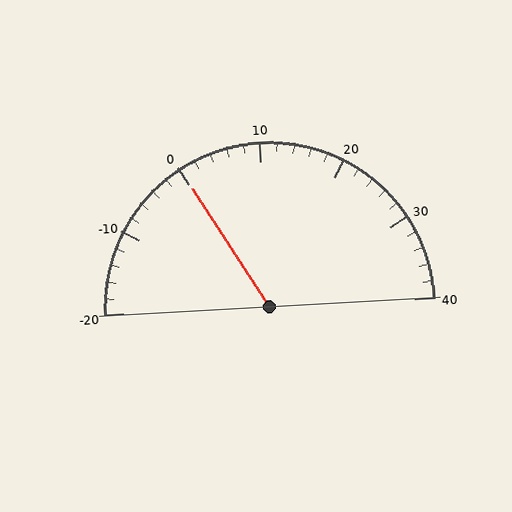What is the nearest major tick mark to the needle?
The nearest major tick mark is 0.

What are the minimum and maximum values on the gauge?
The gauge ranges from -20 to 40.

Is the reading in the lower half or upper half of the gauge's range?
The reading is in the lower half of the range (-20 to 40).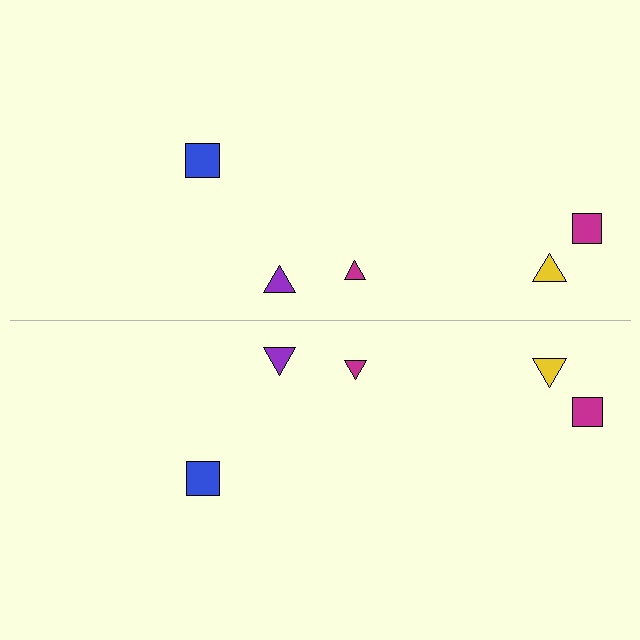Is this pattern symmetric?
Yes, this pattern has bilateral (reflection) symmetry.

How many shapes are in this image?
There are 10 shapes in this image.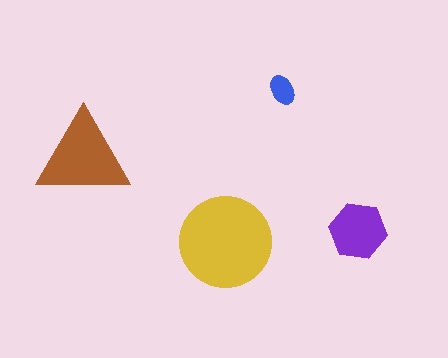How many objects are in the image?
There are 4 objects in the image.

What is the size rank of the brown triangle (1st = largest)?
2nd.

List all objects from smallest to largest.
The blue ellipse, the purple hexagon, the brown triangle, the yellow circle.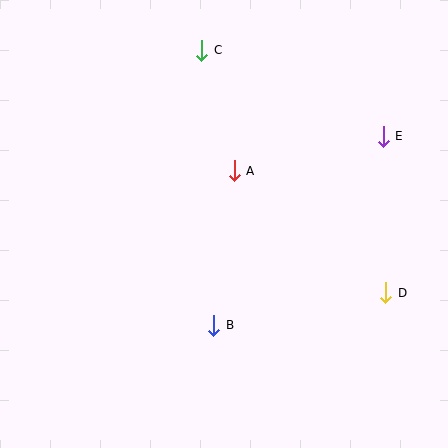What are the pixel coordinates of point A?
Point A is at (234, 171).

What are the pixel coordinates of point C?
Point C is at (202, 50).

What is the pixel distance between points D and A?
The distance between D and A is 194 pixels.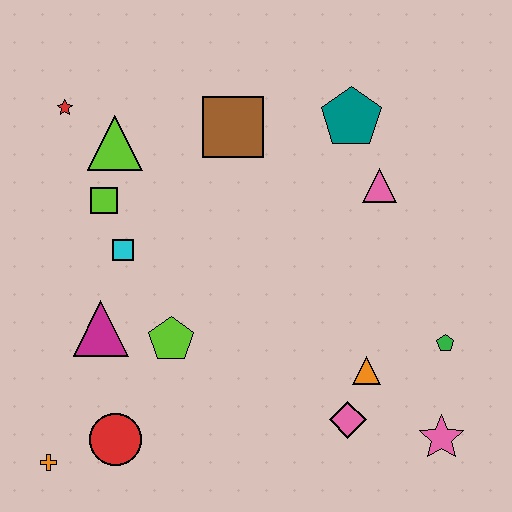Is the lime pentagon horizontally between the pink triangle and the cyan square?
Yes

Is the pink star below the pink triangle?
Yes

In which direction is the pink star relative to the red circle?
The pink star is to the right of the red circle.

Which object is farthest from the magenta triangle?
The pink star is farthest from the magenta triangle.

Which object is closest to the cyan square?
The lime square is closest to the cyan square.